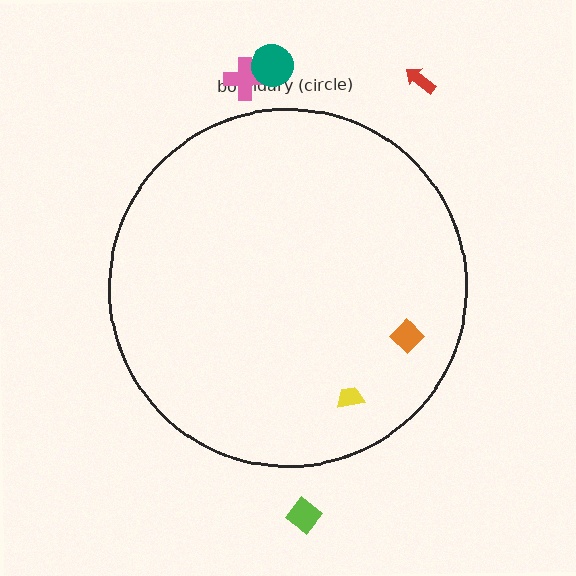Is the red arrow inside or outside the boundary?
Outside.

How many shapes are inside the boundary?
2 inside, 4 outside.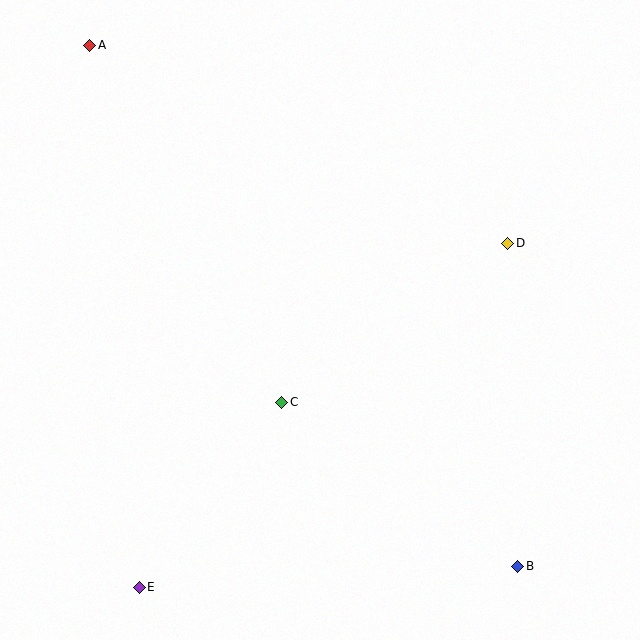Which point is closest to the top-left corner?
Point A is closest to the top-left corner.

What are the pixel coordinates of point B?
Point B is at (518, 566).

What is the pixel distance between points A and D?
The distance between A and D is 463 pixels.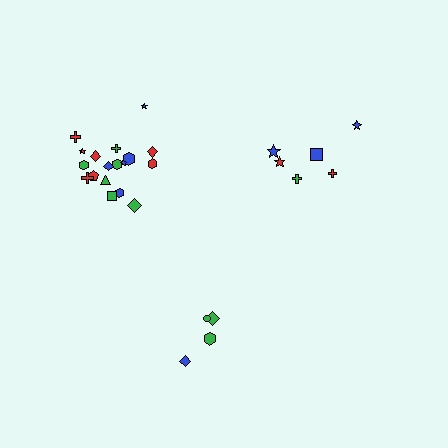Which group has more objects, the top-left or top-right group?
The top-left group.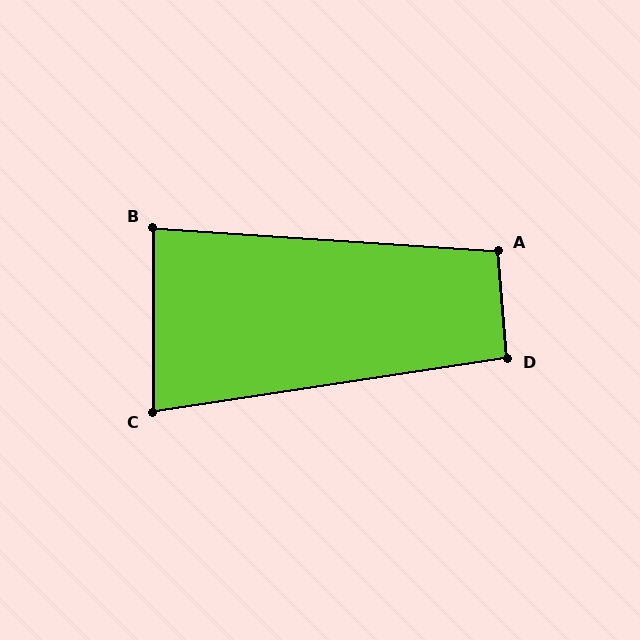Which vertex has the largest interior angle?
A, at approximately 99 degrees.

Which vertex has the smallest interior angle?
C, at approximately 81 degrees.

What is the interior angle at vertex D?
Approximately 94 degrees (approximately right).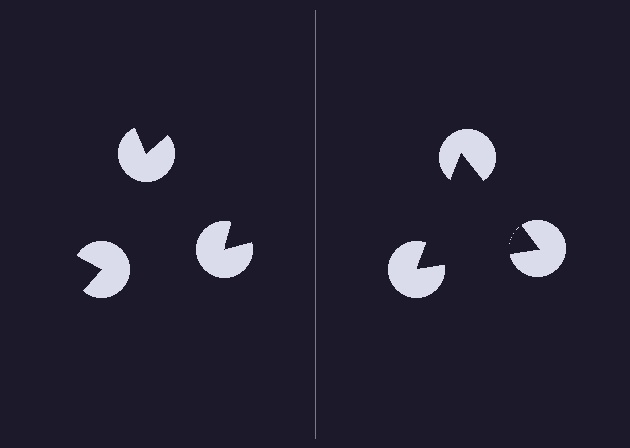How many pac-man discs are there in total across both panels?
6 — 3 on each side.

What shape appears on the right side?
An illusory triangle.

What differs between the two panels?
The pac-man discs are positioned identically on both sides; only the wedge orientations differ. On the right they align to a triangle; on the left they are misaligned.